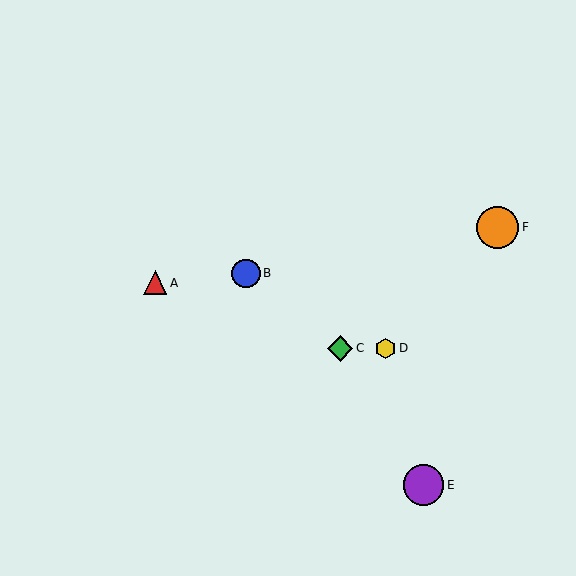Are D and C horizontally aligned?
Yes, both are at y≈348.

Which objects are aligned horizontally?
Objects C, D are aligned horizontally.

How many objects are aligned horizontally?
2 objects (C, D) are aligned horizontally.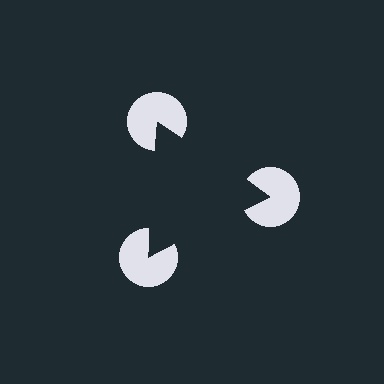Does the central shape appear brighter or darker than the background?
It typically appears slightly darker than the background, even though no actual brightness change is drawn.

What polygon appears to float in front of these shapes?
An illusory triangle — its edges are inferred from the aligned wedge cuts in the pac-man discs, not physically drawn.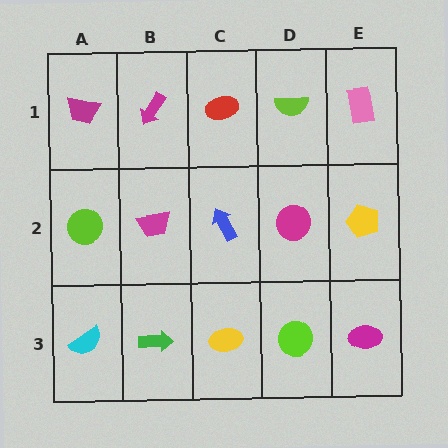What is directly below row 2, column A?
A cyan semicircle.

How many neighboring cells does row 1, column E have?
2.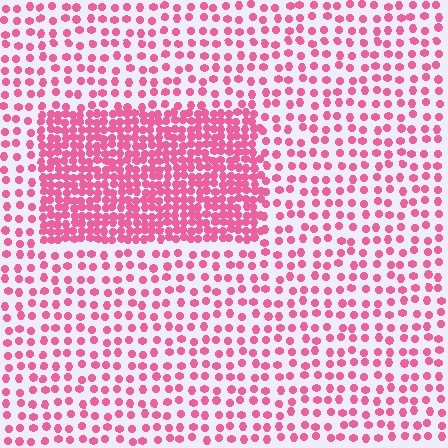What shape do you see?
I see a rectangle.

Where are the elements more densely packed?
The elements are more densely packed inside the rectangle boundary.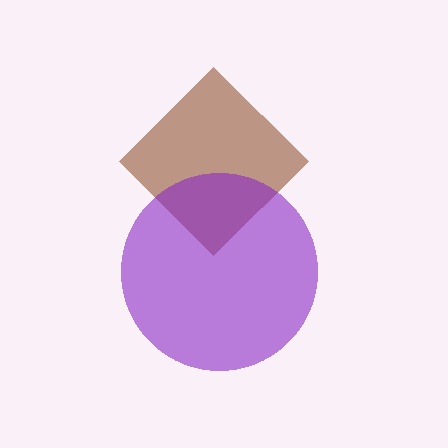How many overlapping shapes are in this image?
There are 2 overlapping shapes in the image.